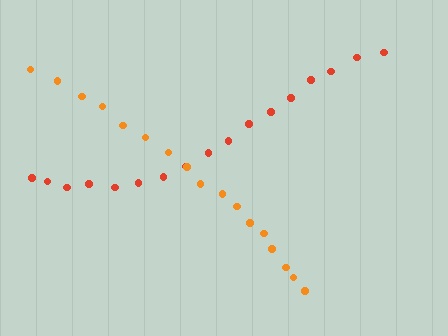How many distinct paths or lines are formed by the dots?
There are 2 distinct paths.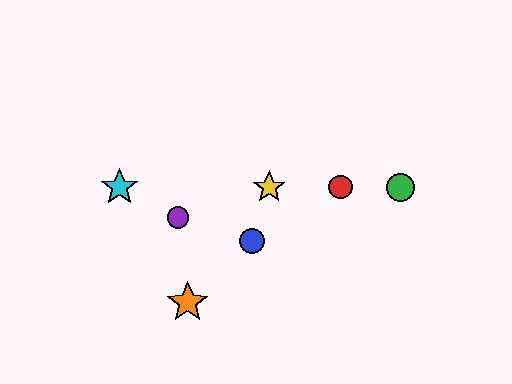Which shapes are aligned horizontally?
The red circle, the green circle, the yellow star, the cyan star are aligned horizontally.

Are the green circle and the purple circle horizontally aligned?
No, the green circle is at y≈187 and the purple circle is at y≈218.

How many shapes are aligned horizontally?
4 shapes (the red circle, the green circle, the yellow star, the cyan star) are aligned horizontally.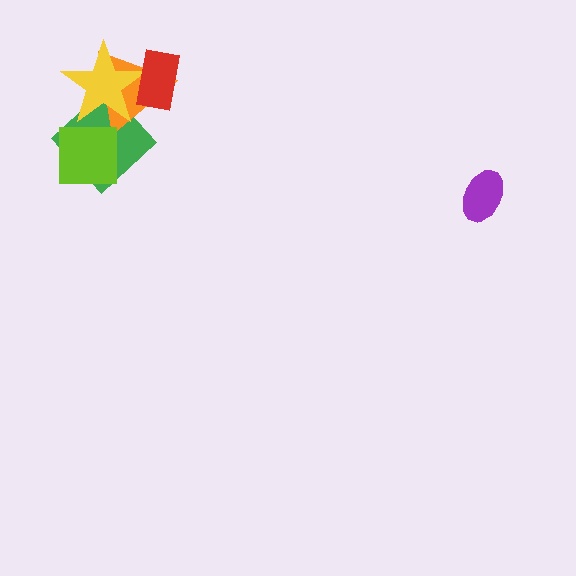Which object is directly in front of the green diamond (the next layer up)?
The orange triangle is directly in front of the green diamond.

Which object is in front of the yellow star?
The red rectangle is in front of the yellow star.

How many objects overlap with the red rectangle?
2 objects overlap with the red rectangle.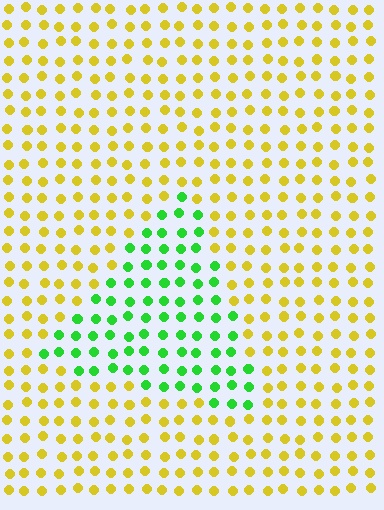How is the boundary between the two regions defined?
The boundary is defined purely by a slight shift in hue (about 69 degrees). Spacing, size, and orientation are identical on both sides.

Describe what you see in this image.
The image is filled with small yellow elements in a uniform arrangement. A triangle-shaped region is visible where the elements are tinted to a slightly different hue, forming a subtle color boundary.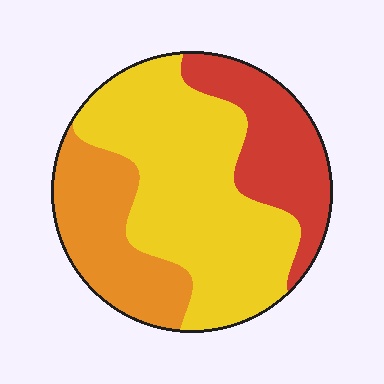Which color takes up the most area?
Yellow, at roughly 50%.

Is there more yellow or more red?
Yellow.